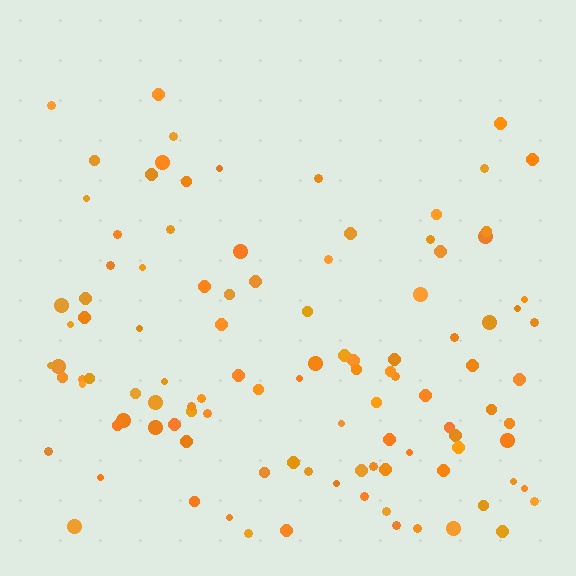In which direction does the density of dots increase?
From top to bottom, with the bottom side densest.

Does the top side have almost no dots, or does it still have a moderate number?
Still a moderate number, just noticeably fewer than the bottom.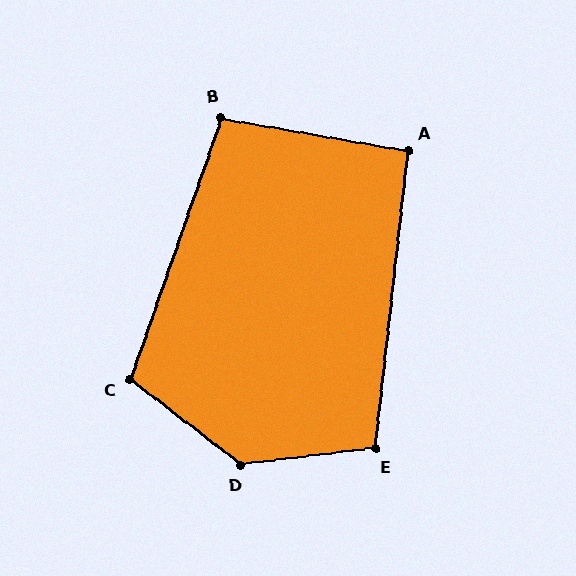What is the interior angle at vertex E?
Approximately 103 degrees (obtuse).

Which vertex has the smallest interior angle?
A, at approximately 94 degrees.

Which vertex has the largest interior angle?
D, at approximately 136 degrees.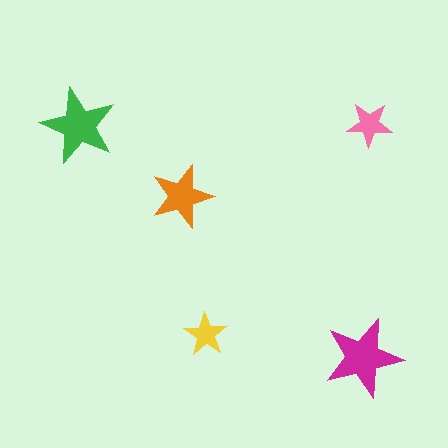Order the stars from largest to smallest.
the magenta one, the green one, the orange one, the pink one, the yellow one.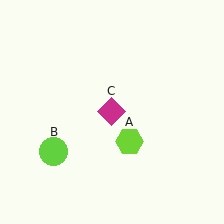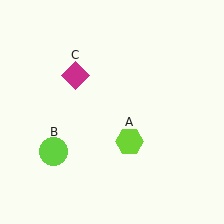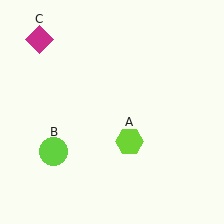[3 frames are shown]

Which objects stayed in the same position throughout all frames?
Lime hexagon (object A) and lime circle (object B) remained stationary.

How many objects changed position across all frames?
1 object changed position: magenta diamond (object C).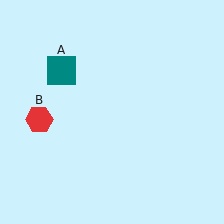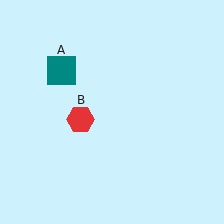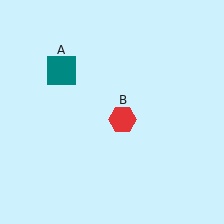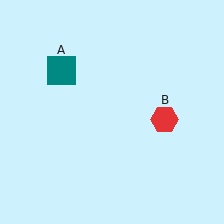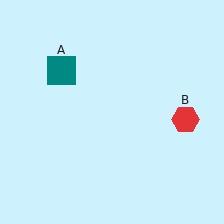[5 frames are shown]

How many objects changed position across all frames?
1 object changed position: red hexagon (object B).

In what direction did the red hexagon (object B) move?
The red hexagon (object B) moved right.